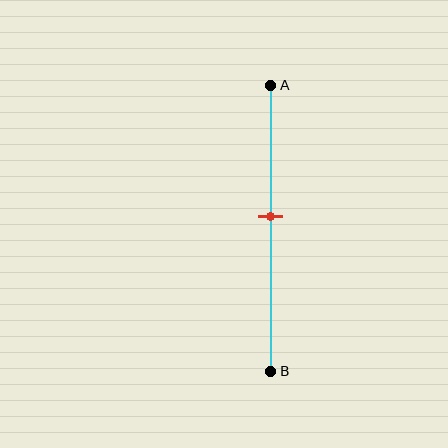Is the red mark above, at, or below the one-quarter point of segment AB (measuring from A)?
The red mark is below the one-quarter point of segment AB.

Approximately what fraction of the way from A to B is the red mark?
The red mark is approximately 45% of the way from A to B.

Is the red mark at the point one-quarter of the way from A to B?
No, the mark is at about 45% from A, not at the 25% one-quarter point.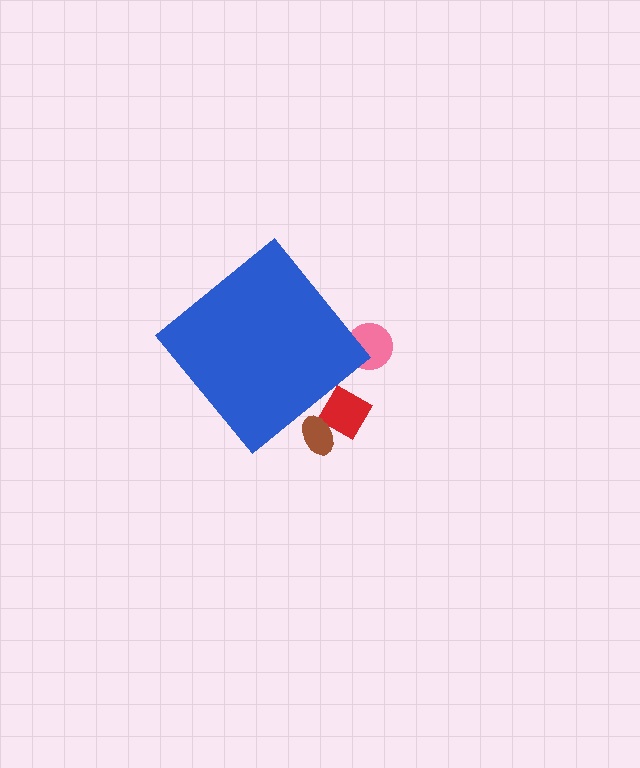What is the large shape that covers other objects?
A blue diamond.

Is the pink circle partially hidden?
Yes, the pink circle is partially hidden behind the blue diamond.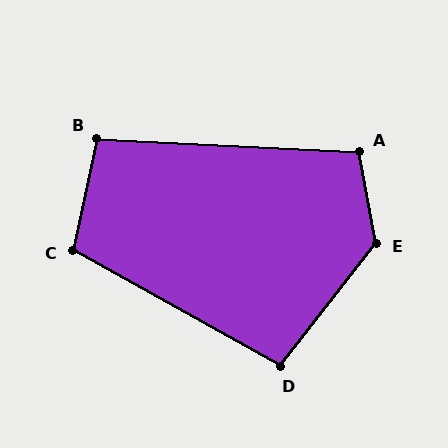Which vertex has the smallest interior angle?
D, at approximately 99 degrees.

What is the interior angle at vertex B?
Approximately 99 degrees (obtuse).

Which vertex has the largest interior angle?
E, at approximately 132 degrees.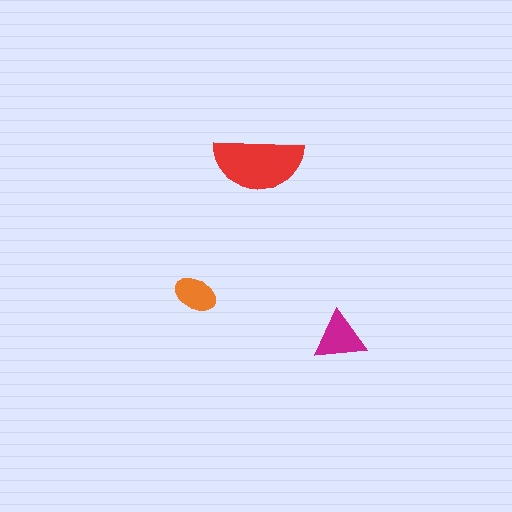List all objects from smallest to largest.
The orange ellipse, the magenta triangle, the red semicircle.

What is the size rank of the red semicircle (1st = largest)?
1st.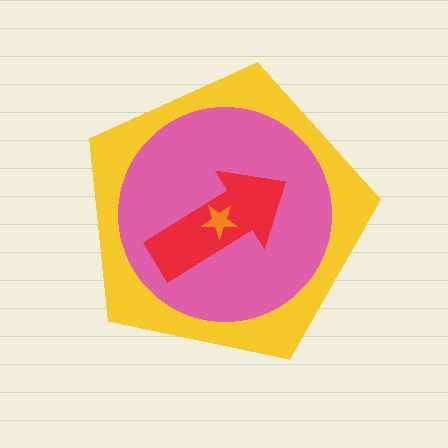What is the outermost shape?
The yellow pentagon.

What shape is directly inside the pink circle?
The red arrow.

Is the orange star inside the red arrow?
Yes.